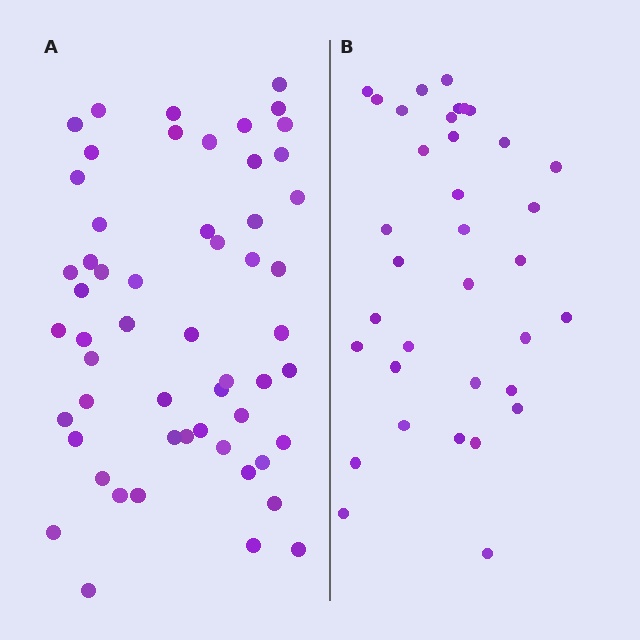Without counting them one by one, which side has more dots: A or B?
Region A (the left region) has more dots.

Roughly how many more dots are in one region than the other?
Region A has approximately 20 more dots than region B.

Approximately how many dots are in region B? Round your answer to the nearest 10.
About 40 dots. (The exact count is 35, which rounds to 40.)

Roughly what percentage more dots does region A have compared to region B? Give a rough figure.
About 55% more.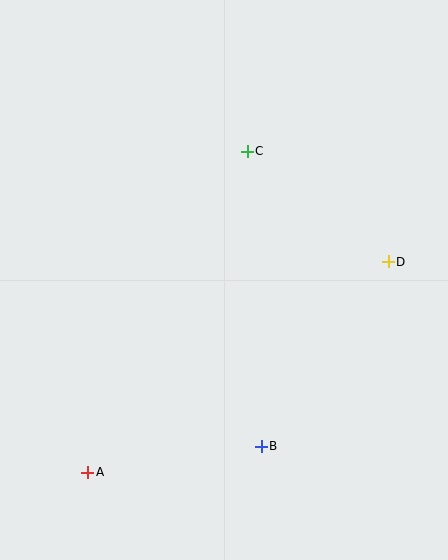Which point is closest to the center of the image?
Point C at (247, 151) is closest to the center.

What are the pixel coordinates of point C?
Point C is at (247, 151).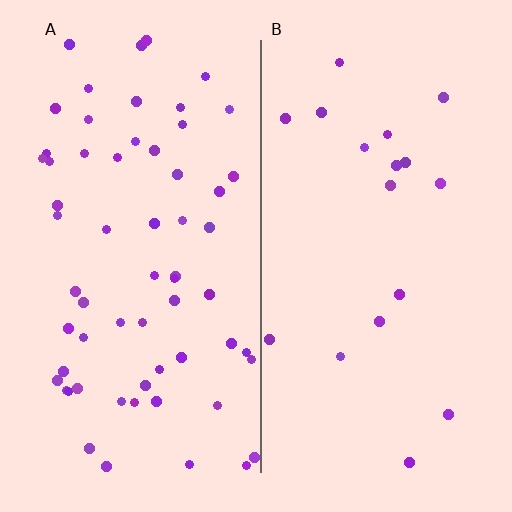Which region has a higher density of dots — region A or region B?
A (the left).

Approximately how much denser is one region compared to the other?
Approximately 3.5× — region A over region B.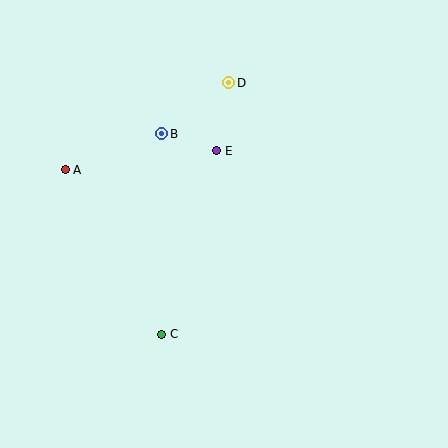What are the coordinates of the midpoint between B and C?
The midpoint between B and C is at (162, 234).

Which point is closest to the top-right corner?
Point D is closest to the top-right corner.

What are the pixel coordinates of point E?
Point E is at (217, 151).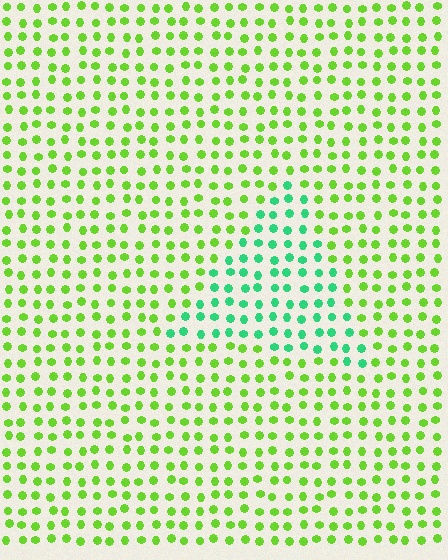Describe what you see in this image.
The image is filled with small lime elements in a uniform arrangement. A triangle-shaped region is visible where the elements are tinted to a slightly different hue, forming a subtle color boundary.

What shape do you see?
I see a triangle.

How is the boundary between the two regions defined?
The boundary is defined purely by a slight shift in hue (about 49 degrees). Spacing, size, and orientation are identical on both sides.